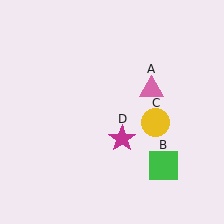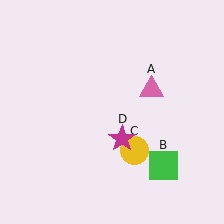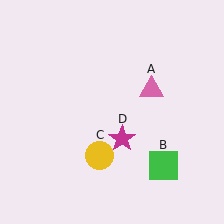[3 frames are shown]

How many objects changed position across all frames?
1 object changed position: yellow circle (object C).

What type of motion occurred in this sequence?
The yellow circle (object C) rotated clockwise around the center of the scene.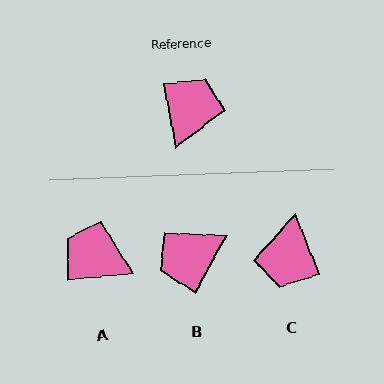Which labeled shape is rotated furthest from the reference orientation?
C, about 169 degrees away.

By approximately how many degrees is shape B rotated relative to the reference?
Approximately 141 degrees counter-clockwise.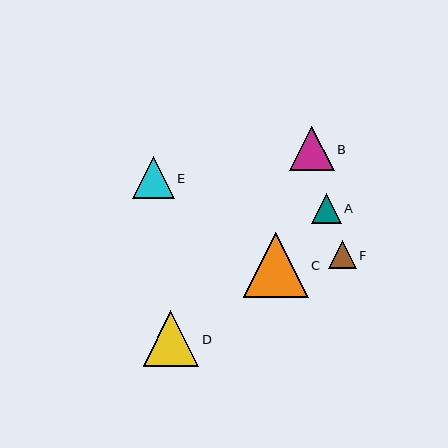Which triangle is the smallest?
Triangle F is the smallest with a size of approximately 28 pixels.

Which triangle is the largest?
Triangle C is the largest with a size of approximately 65 pixels.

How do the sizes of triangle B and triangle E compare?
Triangle B and triangle E are approximately the same size.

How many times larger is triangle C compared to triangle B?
Triangle C is approximately 1.5 times the size of triangle B.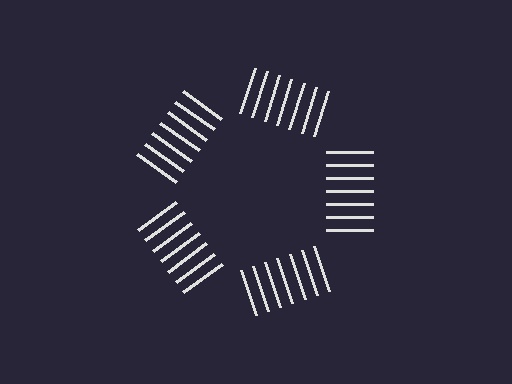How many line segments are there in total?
35 — 7 along each of the 5 edges.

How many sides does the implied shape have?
5 sides — the line-ends trace a pentagon.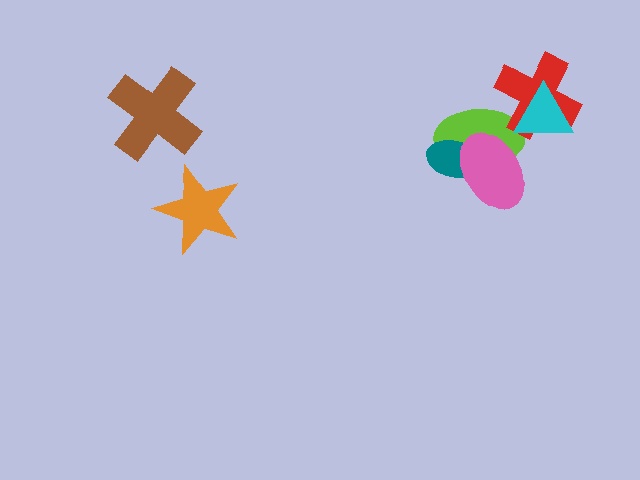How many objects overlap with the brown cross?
0 objects overlap with the brown cross.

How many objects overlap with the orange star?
0 objects overlap with the orange star.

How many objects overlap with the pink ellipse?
2 objects overlap with the pink ellipse.